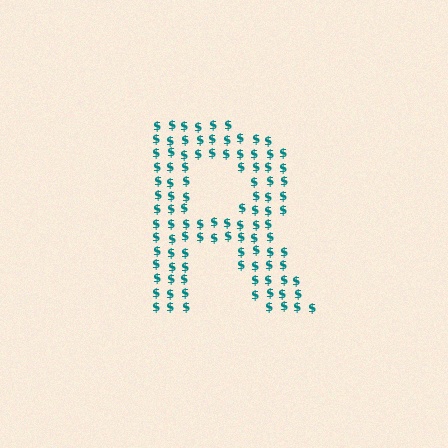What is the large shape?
The large shape is the letter R.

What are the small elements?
The small elements are dollar signs.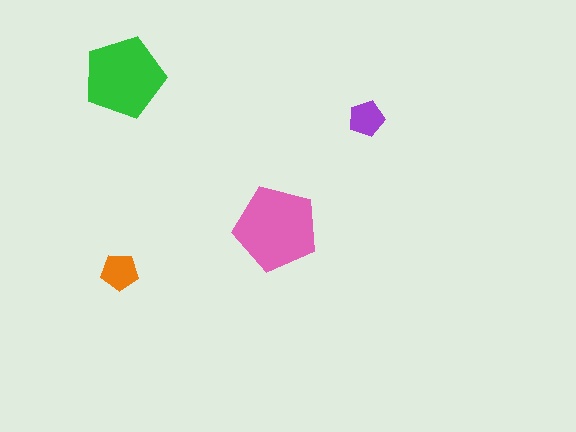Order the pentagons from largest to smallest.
the pink one, the green one, the orange one, the purple one.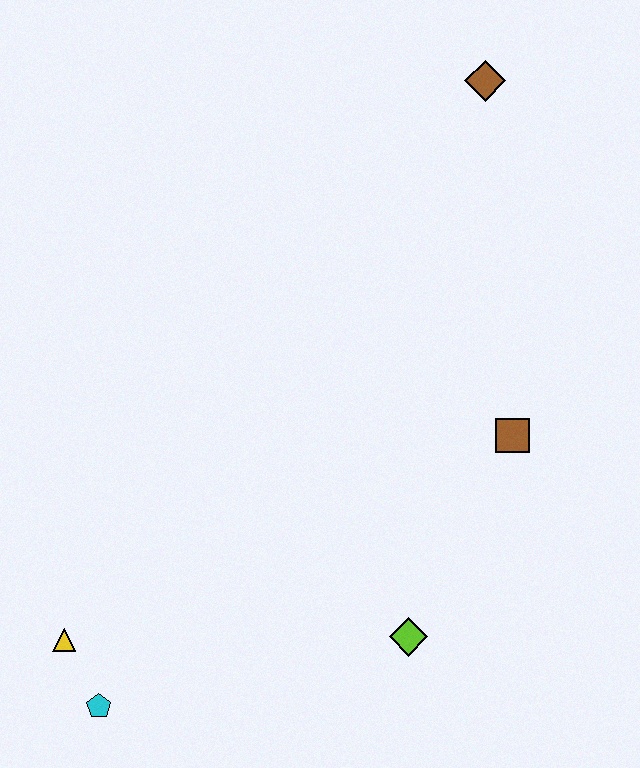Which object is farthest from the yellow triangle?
The brown diamond is farthest from the yellow triangle.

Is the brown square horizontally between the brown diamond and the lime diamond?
No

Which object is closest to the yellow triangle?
The cyan pentagon is closest to the yellow triangle.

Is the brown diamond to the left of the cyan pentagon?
No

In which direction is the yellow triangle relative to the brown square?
The yellow triangle is to the left of the brown square.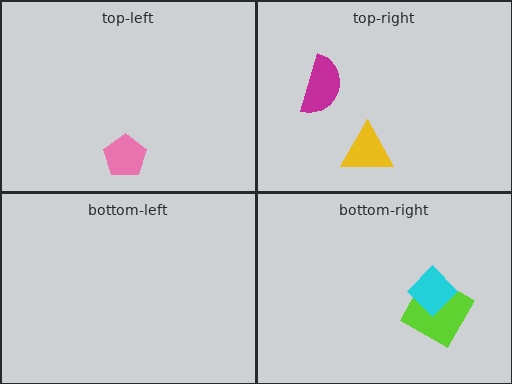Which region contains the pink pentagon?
The top-left region.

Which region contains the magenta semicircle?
The top-right region.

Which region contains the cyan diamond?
The bottom-right region.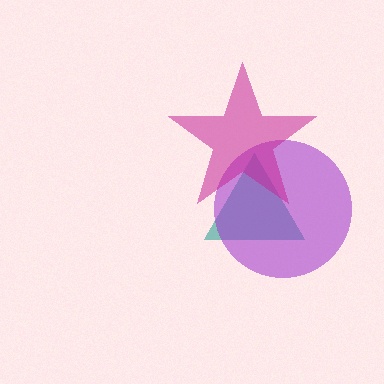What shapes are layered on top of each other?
The layered shapes are: a teal triangle, a purple circle, a magenta star.